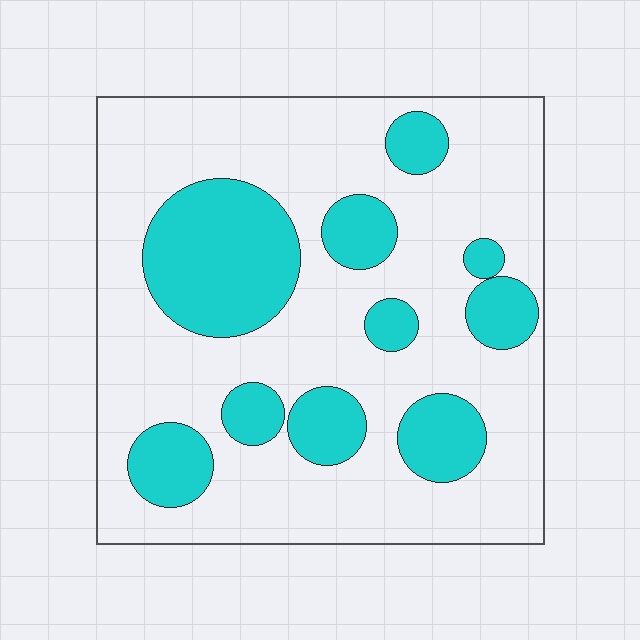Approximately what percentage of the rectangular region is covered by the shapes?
Approximately 30%.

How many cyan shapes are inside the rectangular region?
10.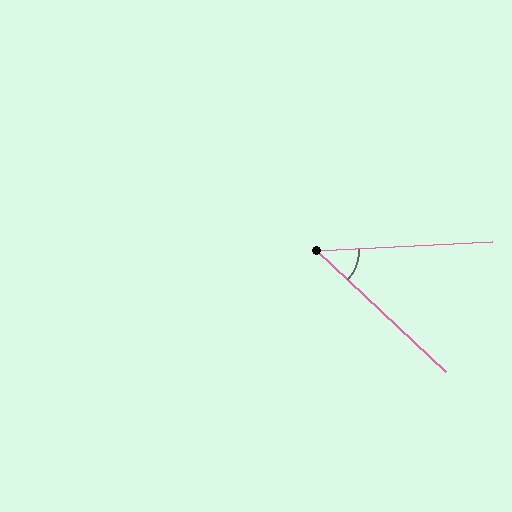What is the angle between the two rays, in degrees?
Approximately 46 degrees.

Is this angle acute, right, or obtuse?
It is acute.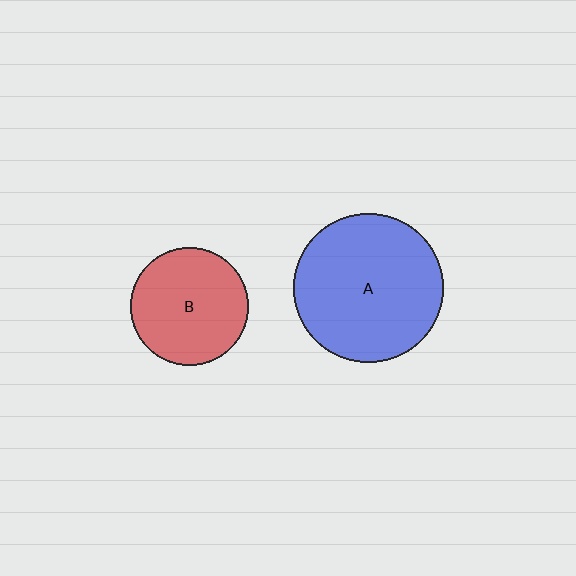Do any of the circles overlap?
No, none of the circles overlap.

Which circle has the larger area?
Circle A (blue).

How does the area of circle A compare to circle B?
Approximately 1.6 times.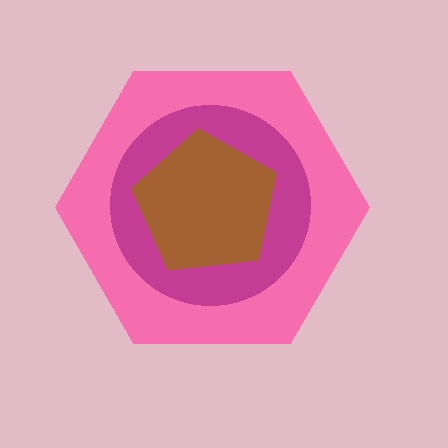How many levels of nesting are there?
3.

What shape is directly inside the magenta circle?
The brown pentagon.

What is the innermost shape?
The brown pentagon.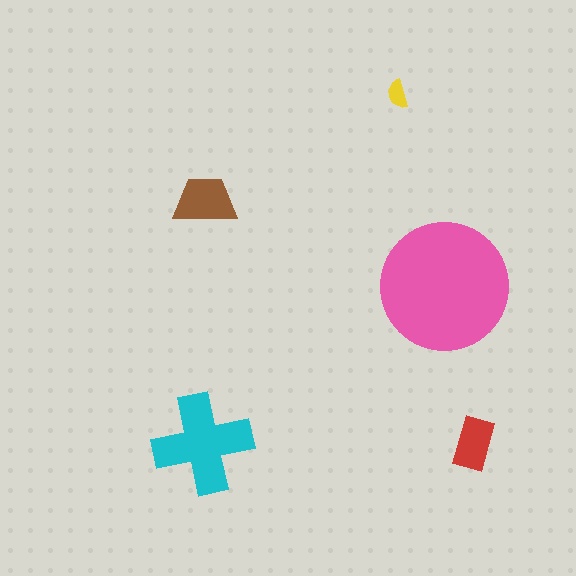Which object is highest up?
The yellow semicircle is topmost.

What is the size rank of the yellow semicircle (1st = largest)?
5th.